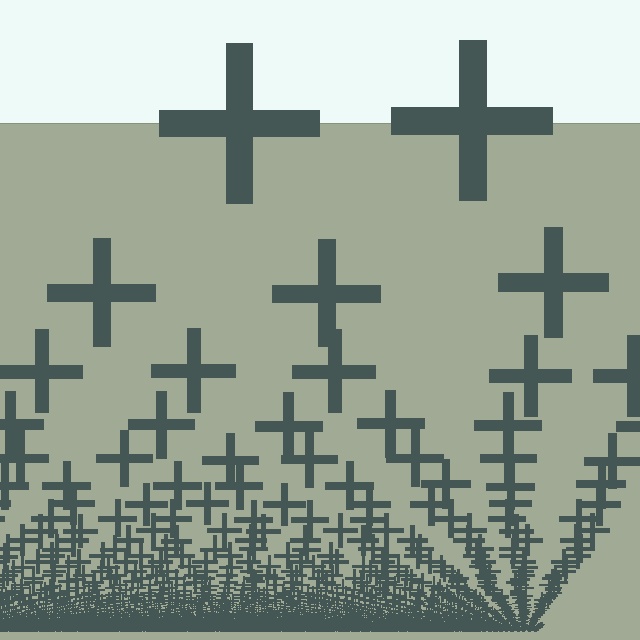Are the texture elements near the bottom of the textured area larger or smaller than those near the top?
Smaller. The gradient is inverted — elements near the bottom are smaller and denser.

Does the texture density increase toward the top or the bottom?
Density increases toward the bottom.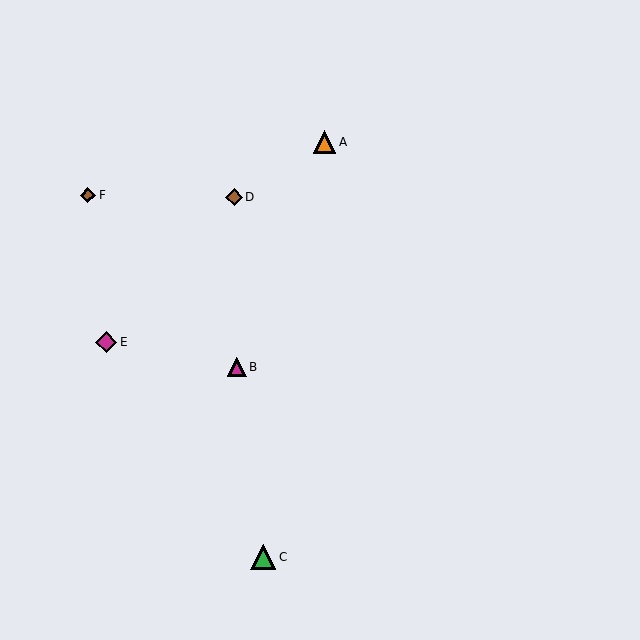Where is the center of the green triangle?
The center of the green triangle is at (263, 557).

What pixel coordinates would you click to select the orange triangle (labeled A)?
Click at (325, 142) to select the orange triangle A.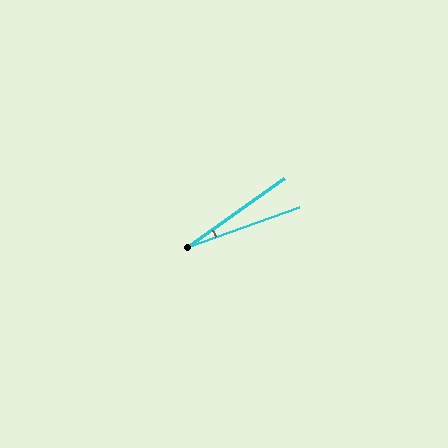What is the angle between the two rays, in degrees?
Approximately 15 degrees.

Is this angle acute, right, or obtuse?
It is acute.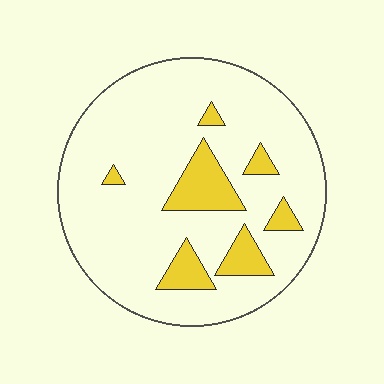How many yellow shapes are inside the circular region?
7.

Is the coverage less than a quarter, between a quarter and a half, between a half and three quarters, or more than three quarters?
Less than a quarter.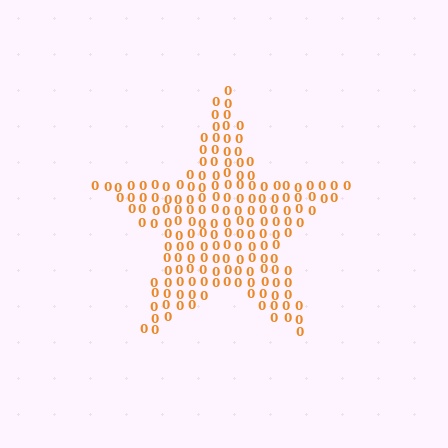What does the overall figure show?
The overall figure shows a star.